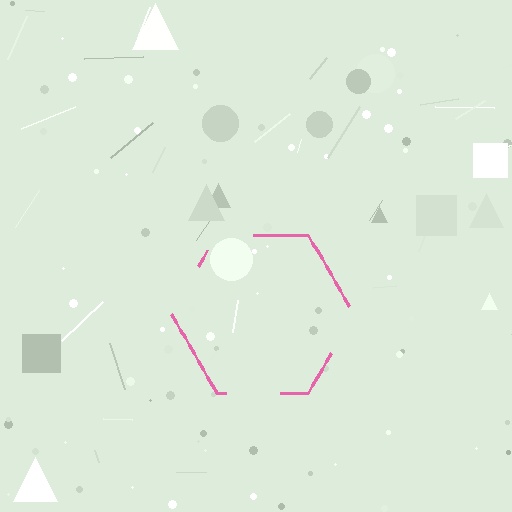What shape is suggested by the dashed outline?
The dashed outline suggests a hexagon.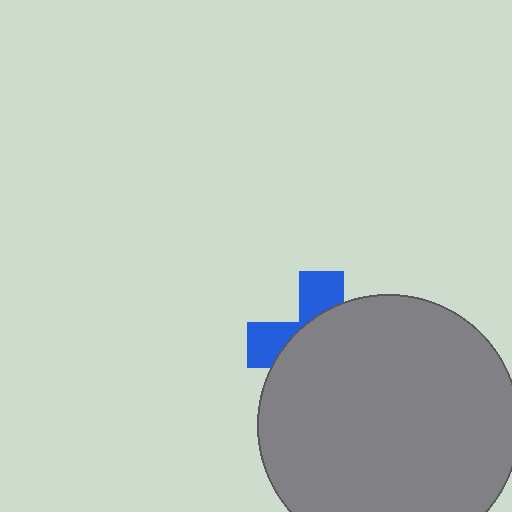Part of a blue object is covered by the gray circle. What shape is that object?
It is a cross.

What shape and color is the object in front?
The object in front is a gray circle.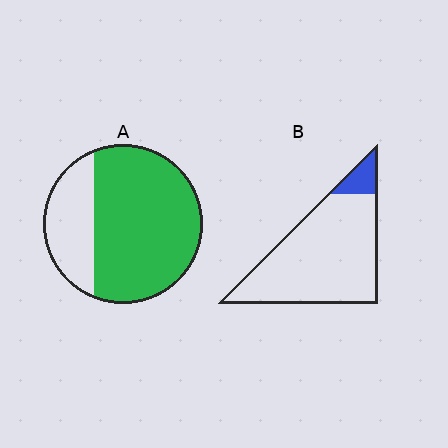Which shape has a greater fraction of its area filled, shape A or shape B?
Shape A.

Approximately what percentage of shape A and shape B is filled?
A is approximately 75% and B is approximately 10%.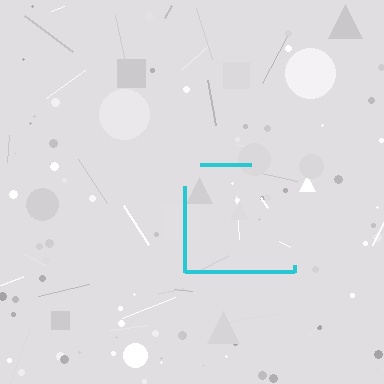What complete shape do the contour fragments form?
The contour fragments form a square.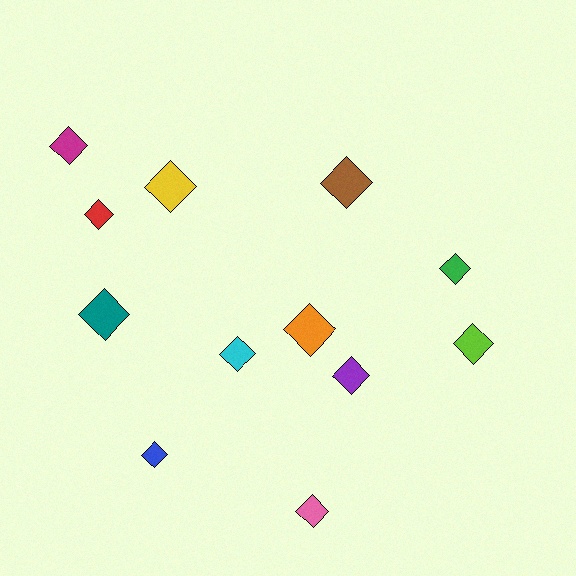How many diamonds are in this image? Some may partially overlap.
There are 12 diamonds.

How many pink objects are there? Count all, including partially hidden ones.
There is 1 pink object.